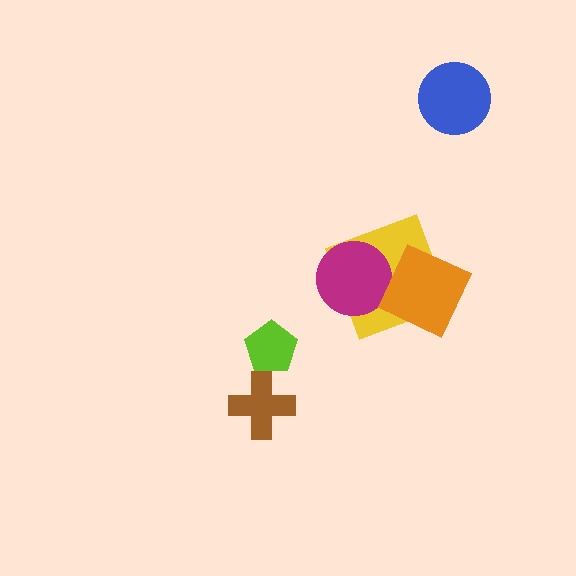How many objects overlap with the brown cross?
0 objects overlap with the brown cross.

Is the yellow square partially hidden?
Yes, it is partially covered by another shape.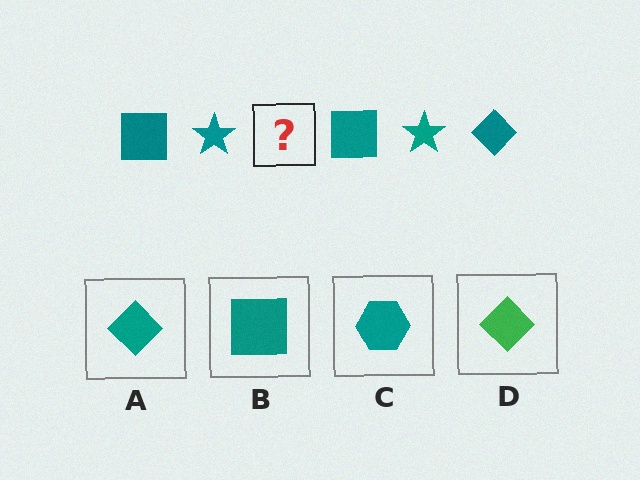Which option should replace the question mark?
Option A.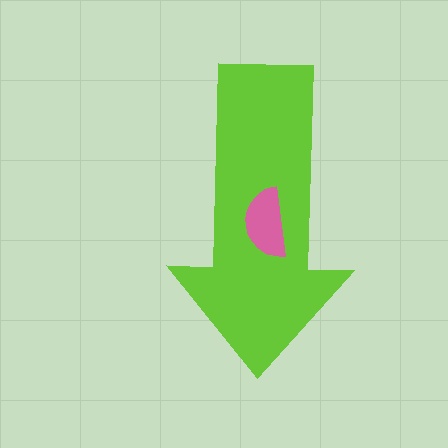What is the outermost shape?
The lime arrow.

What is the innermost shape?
The pink semicircle.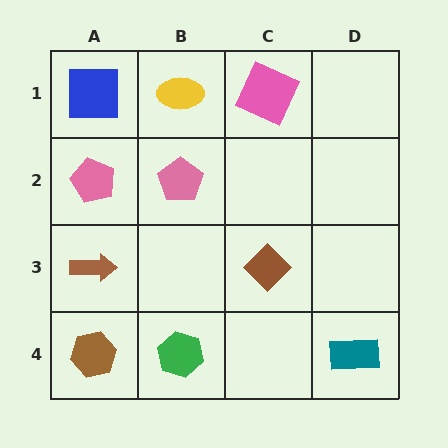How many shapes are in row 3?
2 shapes.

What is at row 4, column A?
A brown hexagon.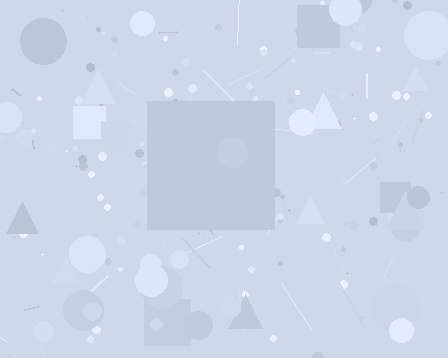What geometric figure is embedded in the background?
A square is embedded in the background.